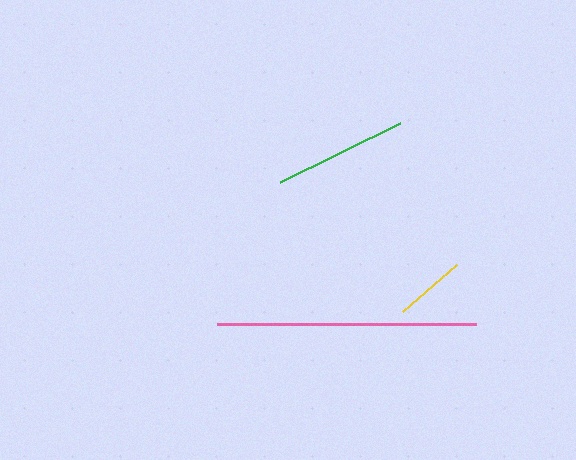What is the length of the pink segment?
The pink segment is approximately 259 pixels long.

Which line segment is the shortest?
The yellow line is the shortest at approximately 71 pixels.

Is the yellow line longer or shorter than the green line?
The green line is longer than the yellow line.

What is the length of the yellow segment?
The yellow segment is approximately 71 pixels long.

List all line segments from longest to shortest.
From longest to shortest: pink, green, yellow.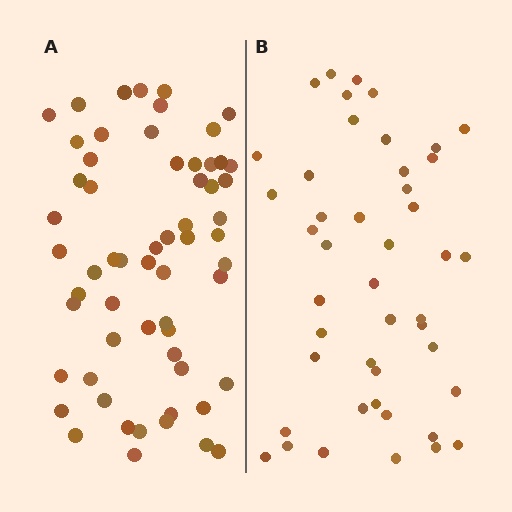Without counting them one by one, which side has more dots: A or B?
Region A (the left region) has more dots.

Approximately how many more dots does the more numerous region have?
Region A has approximately 15 more dots than region B.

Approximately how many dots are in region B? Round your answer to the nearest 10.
About 40 dots. (The exact count is 45, which rounds to 40.)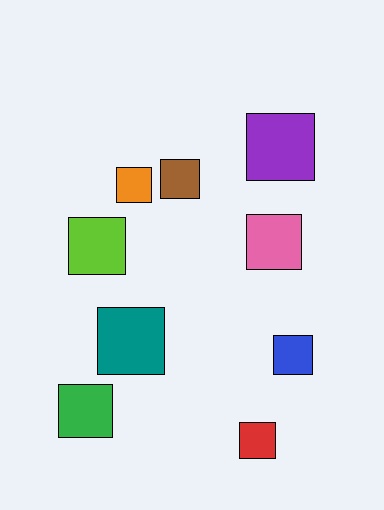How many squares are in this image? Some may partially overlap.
There are 9 squares.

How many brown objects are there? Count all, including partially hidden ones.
There is 1 brown object.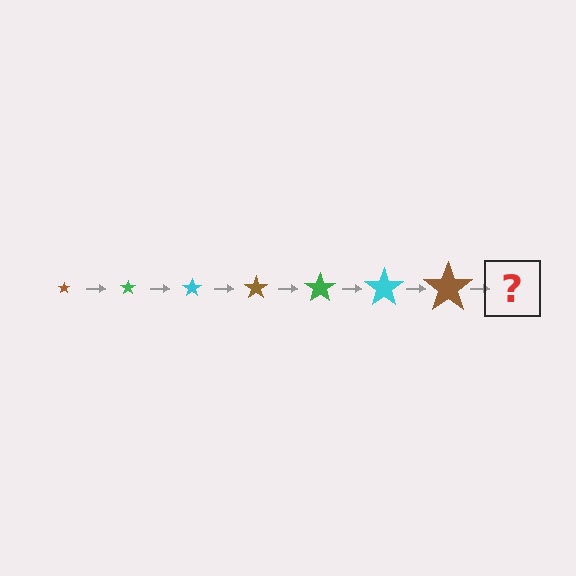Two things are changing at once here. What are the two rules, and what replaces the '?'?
The two rules are that the star grows larger each step and the color cycles through brown, green, and cyan. The '?' should be a green star, larger than the previous one.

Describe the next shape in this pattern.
It should be a green star, larger than the previous one.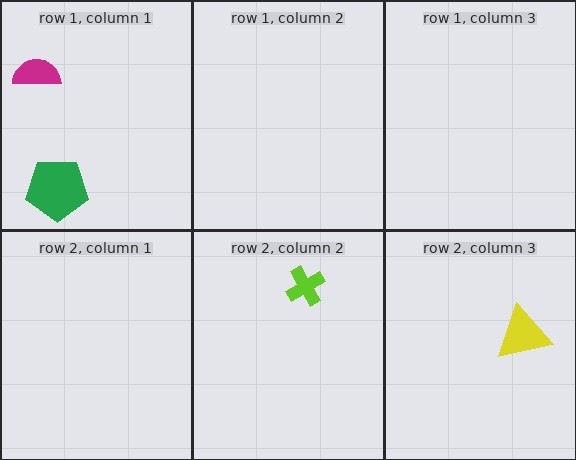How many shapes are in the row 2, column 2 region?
1.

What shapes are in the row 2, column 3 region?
The yellow triangle.